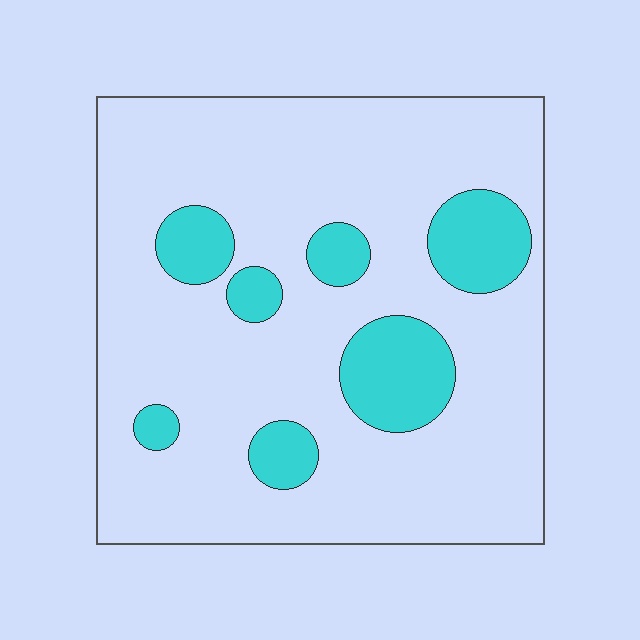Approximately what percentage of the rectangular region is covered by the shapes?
Approximately 20%.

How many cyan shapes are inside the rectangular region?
7.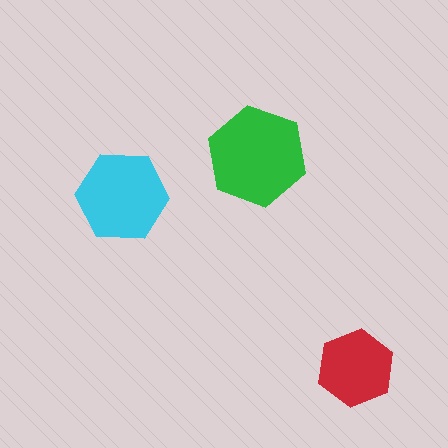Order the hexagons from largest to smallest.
the green one, the cyan one, the red one.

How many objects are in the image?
There are 3 objects in the image.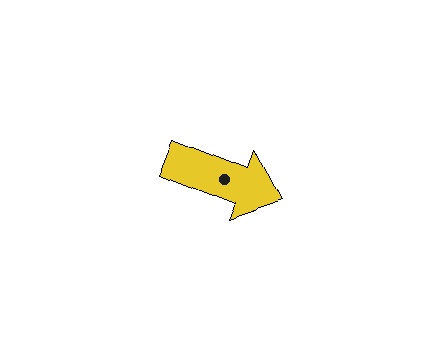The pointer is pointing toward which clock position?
Roughly 4 o'clock.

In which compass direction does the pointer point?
East.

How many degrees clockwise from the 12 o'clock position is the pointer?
Approximately 112 degrees.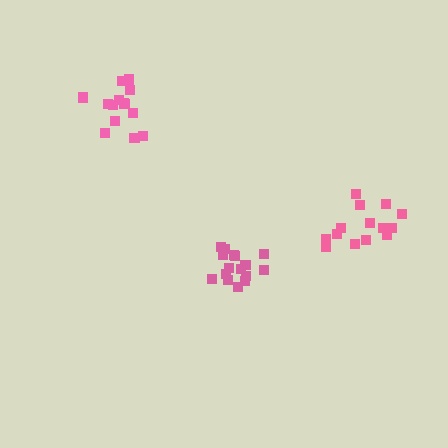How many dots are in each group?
Group 1: 14 dots, Group 2: 14 dots, Group 3: 16 dots (44 total).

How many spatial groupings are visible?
There are 3 spatial groupings.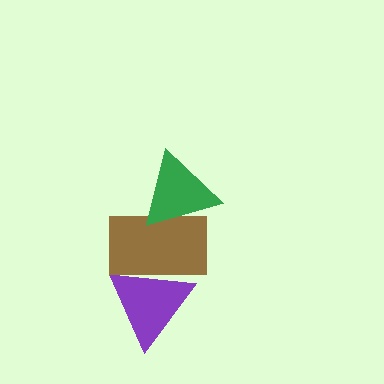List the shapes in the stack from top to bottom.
From top to bottom: the green triangle, the brown rectangle, the purple triangle.